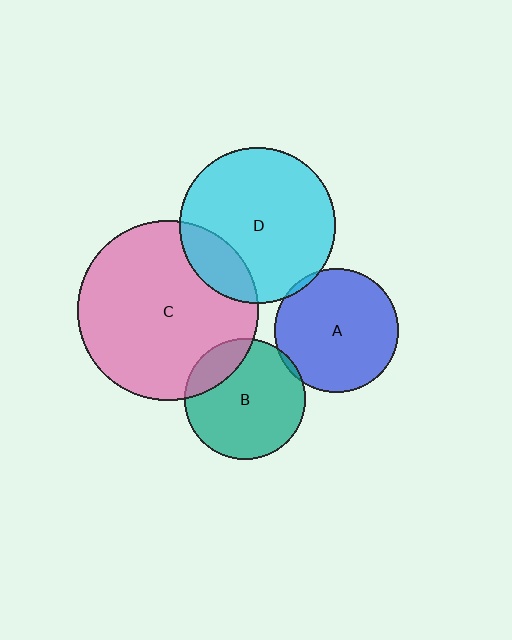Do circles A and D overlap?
Yes.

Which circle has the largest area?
Circle C (pink).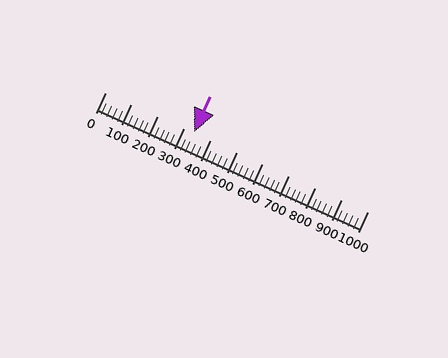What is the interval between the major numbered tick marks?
The major tick marks are spaced 100 units apart.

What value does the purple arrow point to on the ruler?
The purple arrow points to approximately 340.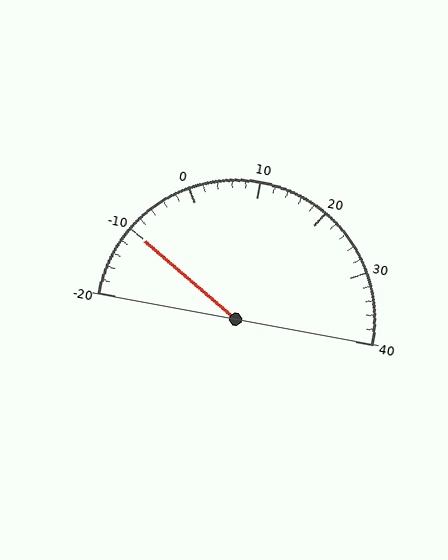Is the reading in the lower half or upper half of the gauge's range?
The reading is in the lower half of the range (-20 to 40).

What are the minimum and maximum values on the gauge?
The gauge ranges from -20 to 40.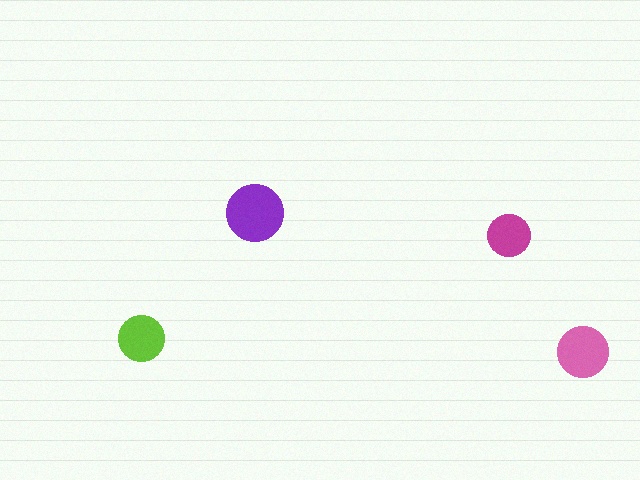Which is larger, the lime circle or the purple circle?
The purple one.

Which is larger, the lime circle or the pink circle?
The pink one.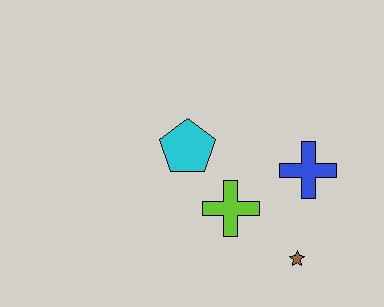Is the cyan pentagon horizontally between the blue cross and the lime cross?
No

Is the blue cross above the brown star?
Yes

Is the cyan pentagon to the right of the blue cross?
No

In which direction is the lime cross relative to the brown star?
The lime cross is to the left of the brown star.